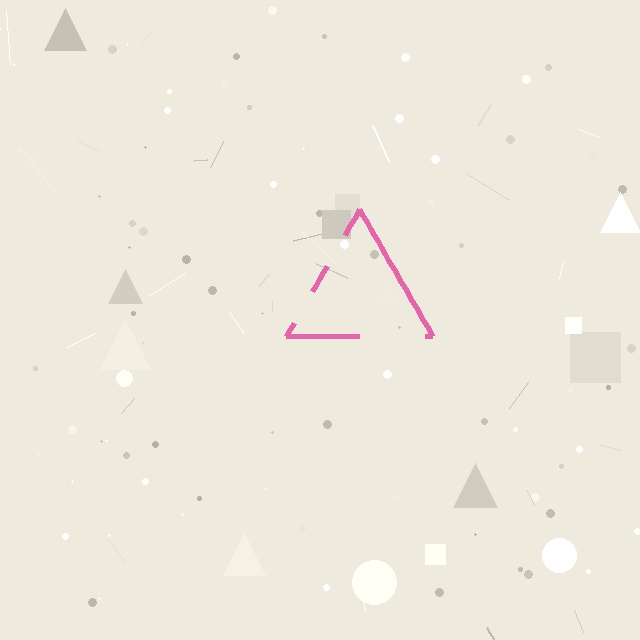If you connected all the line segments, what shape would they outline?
They would outline a triangle.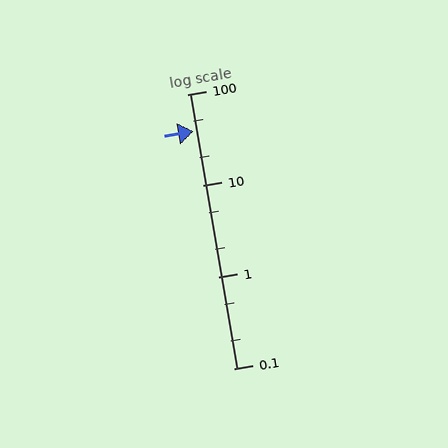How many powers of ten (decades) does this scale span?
The scale spans 3 decades, from 0.1 to 100.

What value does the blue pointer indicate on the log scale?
The pointer indicates approximately 39.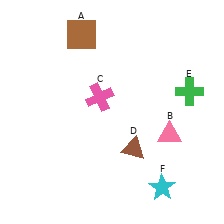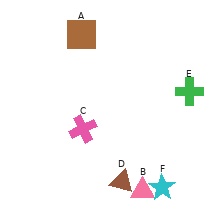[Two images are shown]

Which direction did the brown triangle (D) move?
The brown triangle (D) moved down.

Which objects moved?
The objects that moved are: the pink triangle (B), the pink cross (C), the brown triangle (D).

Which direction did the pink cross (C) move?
The pink cross (C) moved down.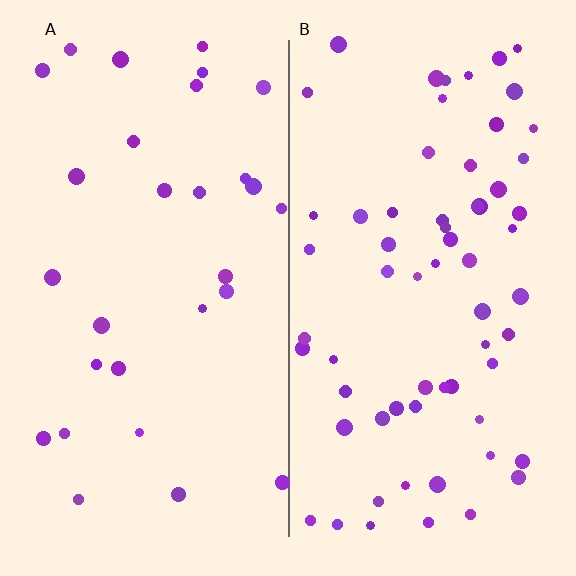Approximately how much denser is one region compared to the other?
Approximately 2.2× — region B over region A.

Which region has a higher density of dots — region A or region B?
B (the right).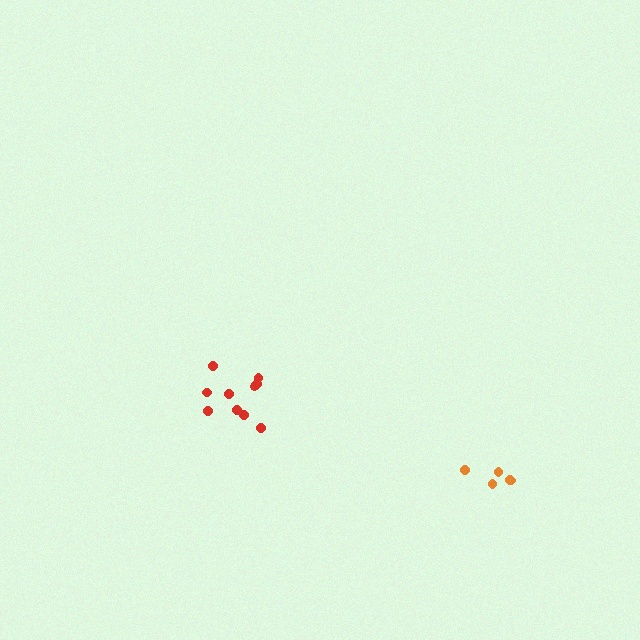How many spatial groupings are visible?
There are 2 spatial groupings.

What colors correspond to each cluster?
The clusters are colored: red, orange.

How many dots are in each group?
Group 1: 10 dots, Group 2: 5 dots (15 total).